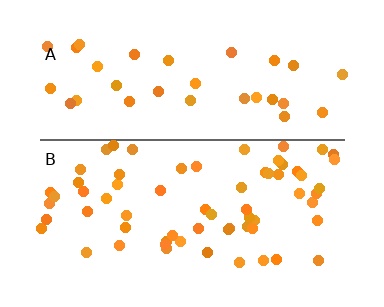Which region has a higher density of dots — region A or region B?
B (the bottom).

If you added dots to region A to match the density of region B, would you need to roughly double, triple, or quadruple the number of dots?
Approximately double.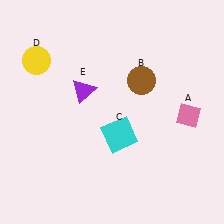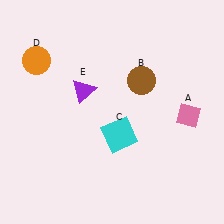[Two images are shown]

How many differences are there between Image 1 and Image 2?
There is 1 difference between the two images.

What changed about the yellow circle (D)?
In Image 1, D is yellow. In Image 2, it changed to orange.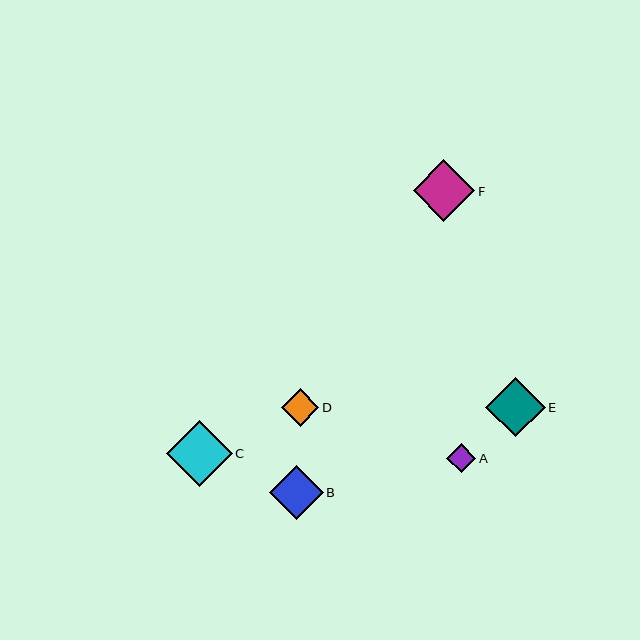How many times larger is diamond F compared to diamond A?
Diamond F is approximately 2.1 times the size of diamond A.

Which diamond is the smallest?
Diamond A is the smallest with a size of approximately 29 pixels.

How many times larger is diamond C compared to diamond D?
Diamond C is approximately 1.7 times the size of diamond D.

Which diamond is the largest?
Diamond C is the largest with a size of approximately 65 pixels.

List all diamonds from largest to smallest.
From largest to smallest: C, F, E, B, D, A.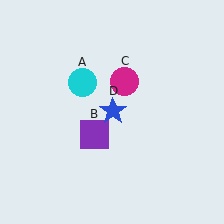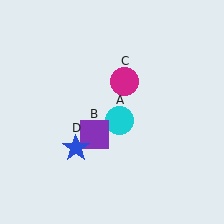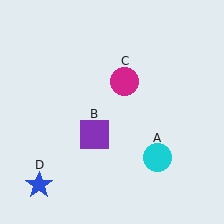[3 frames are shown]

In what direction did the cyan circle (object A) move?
The cyan circle (object A) moved down and to the right.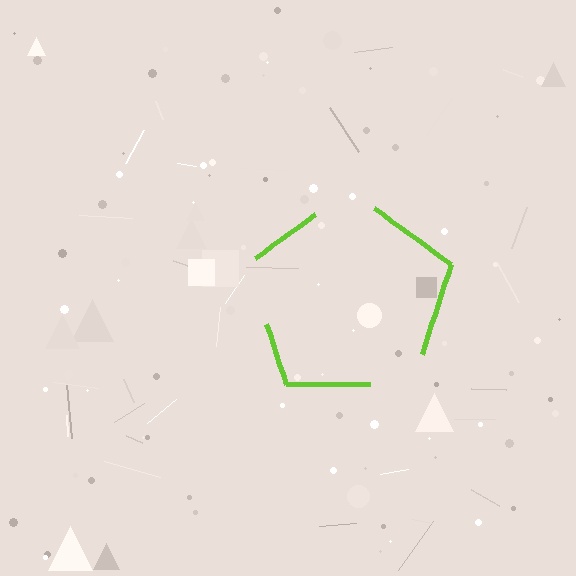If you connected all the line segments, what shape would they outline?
They would outline a pentagon.